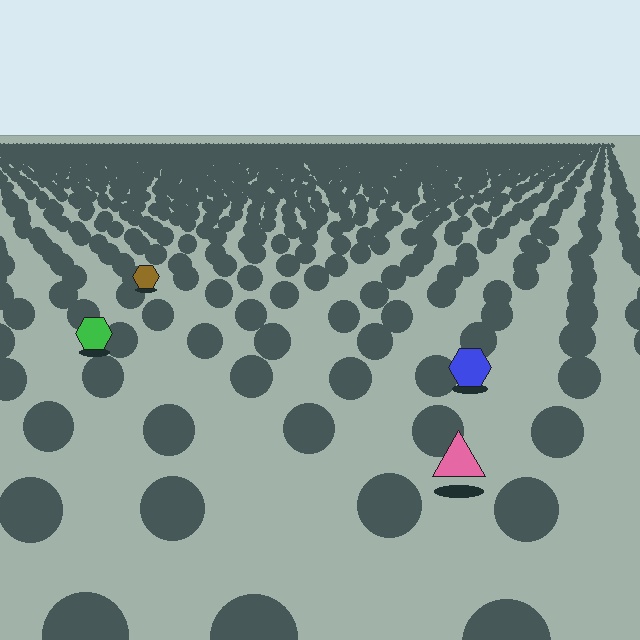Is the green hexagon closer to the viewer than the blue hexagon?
No. The blue hexagon is closer — you can tell from the texture gradient: the ground texture is coarser near it.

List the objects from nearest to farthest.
From nearest to farthest: the pink triangle, the blue hexagon, the green hexagon, the brown hexagon.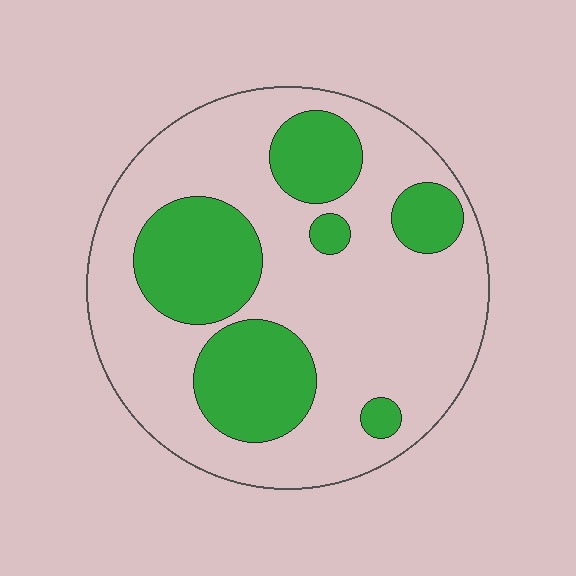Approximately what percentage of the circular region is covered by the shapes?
Approximately 30%.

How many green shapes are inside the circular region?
6.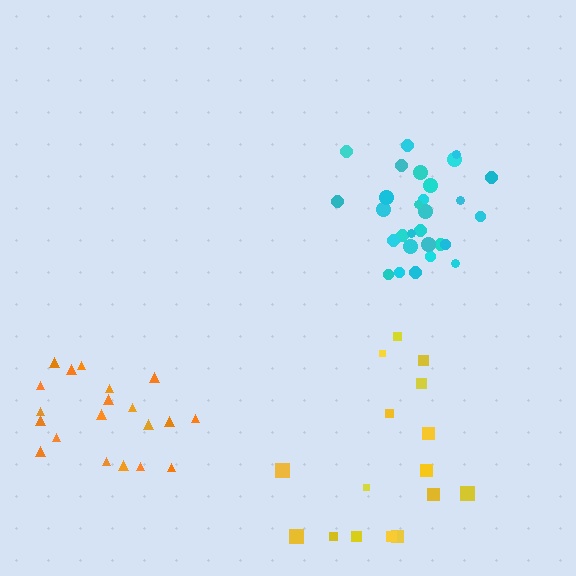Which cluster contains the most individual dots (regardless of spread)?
Cyan (29).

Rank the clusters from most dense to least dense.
cyan, orange, yellow.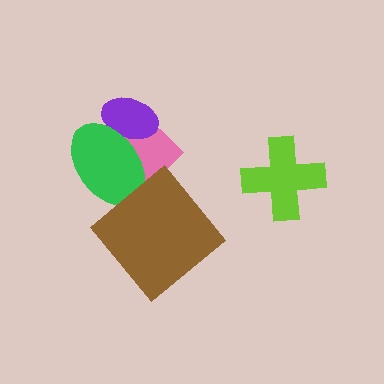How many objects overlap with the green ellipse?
2 objects overlap with the green ellipse.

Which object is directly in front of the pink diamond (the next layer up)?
The purple ellipse is directly in front of the pink diamond.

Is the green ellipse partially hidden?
No, no other shape covers it.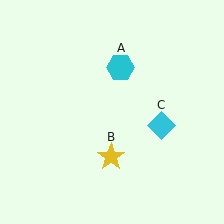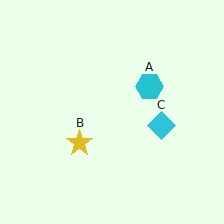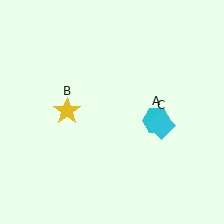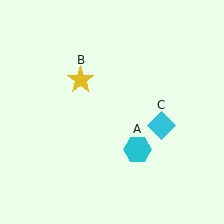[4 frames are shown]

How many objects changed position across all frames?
2 objects changed position: cyan hexagon (object A), yellow star (object B).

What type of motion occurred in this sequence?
The cyan hexagon (object A), yellow star (object B) rotated clockwise around the center of the scene.